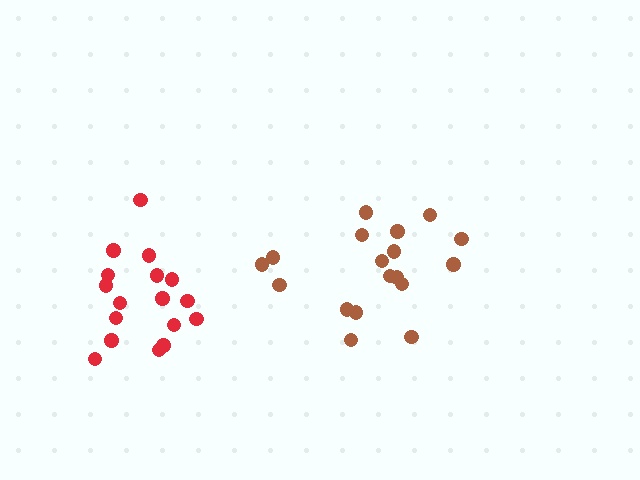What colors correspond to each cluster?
The clusters are colored: brown, red.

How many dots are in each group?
Group 1: 18 dots, Group 2: 17 dots (35 total).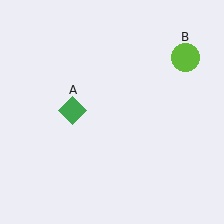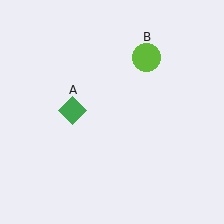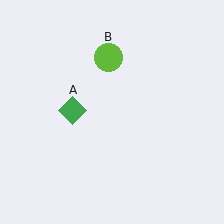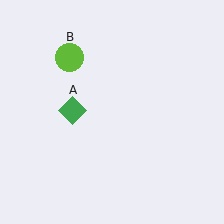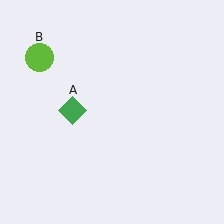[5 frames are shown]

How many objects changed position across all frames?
1 object changed position: lime circle (object B).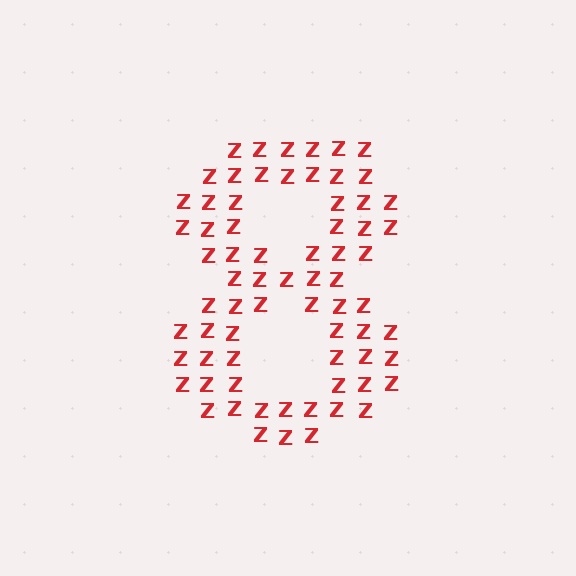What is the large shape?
The large shape is the digit 8.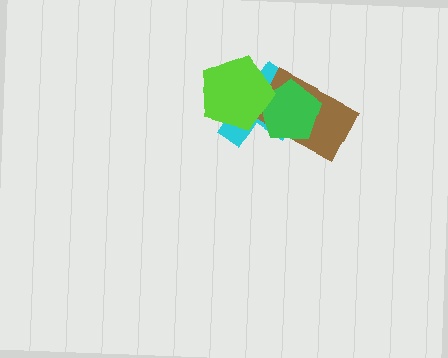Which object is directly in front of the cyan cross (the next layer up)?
The brown rectangle is directly in front of the cyan cross.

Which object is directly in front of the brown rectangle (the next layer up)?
The green pentagon is directly in front of the brown rectangle.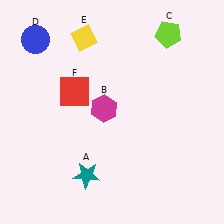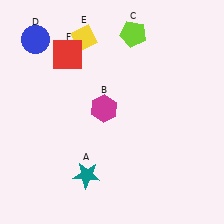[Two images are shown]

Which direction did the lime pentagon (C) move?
The lime pentagon (C) moved left.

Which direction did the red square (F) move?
The red square (F) moved up.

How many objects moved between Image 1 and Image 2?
2 objects moved between the two images.